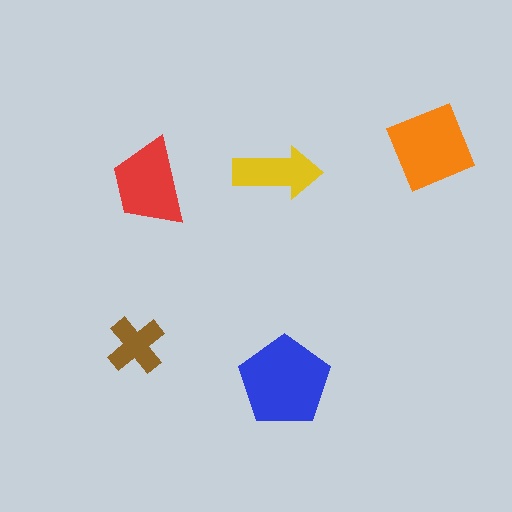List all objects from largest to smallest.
The blue pentagon, the orange diamond, the red trapezoid, the yellow arrow, the brown cross.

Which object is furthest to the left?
The brown cross is leftmost.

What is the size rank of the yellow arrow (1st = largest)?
4th.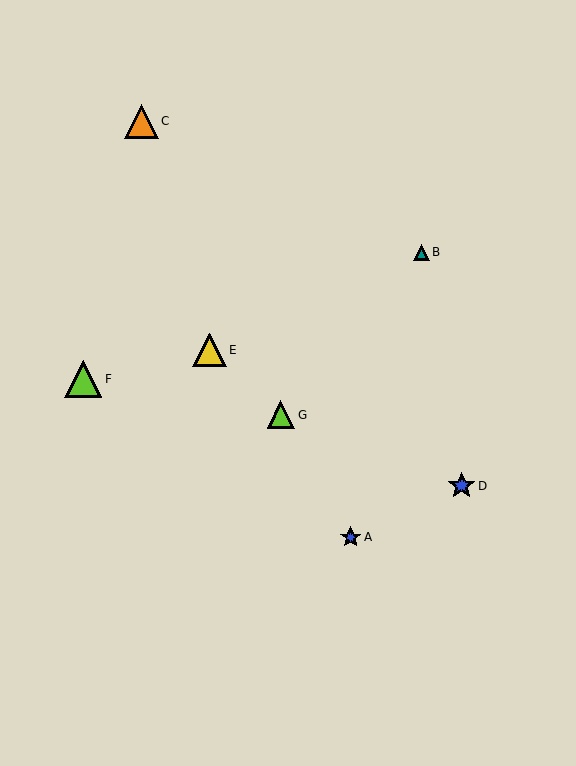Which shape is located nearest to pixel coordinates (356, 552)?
The blue star (labeled A) at (351, 537) is nearest to that location.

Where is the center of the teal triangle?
The center of the teal triangle is at (422, 252).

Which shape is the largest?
The lime triangle (labeled F) is the largest.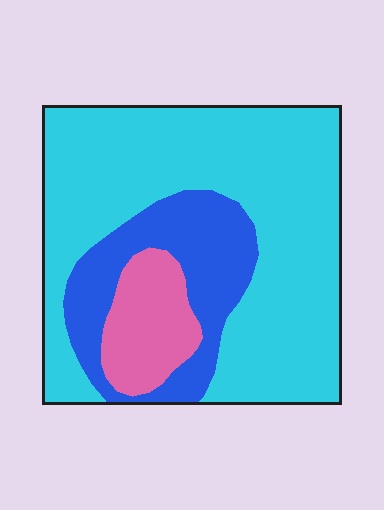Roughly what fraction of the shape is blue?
Blue covers roughly 20% of the shape.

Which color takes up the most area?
Cyan, at roughly 65%.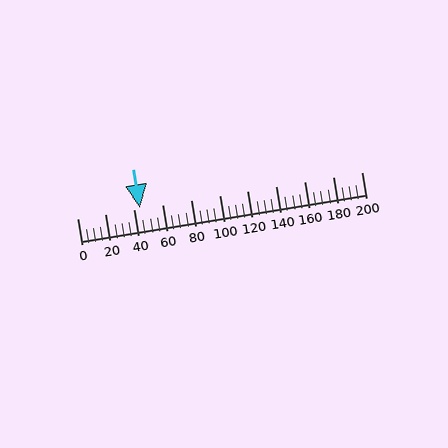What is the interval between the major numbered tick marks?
The major tick marks are spaced 20 units apart.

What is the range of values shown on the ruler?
The ruler shows values from 0 to 200.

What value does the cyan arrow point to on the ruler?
The cyan arrow points to approximately 44.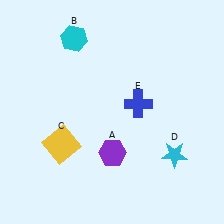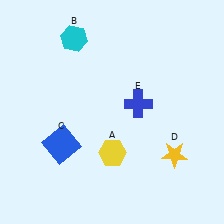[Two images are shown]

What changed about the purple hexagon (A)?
In Image 1, A is purple. In Image 2, it changed to yellow.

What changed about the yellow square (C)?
In Image 1, C is yellow. In Image 2, it changed to blue.